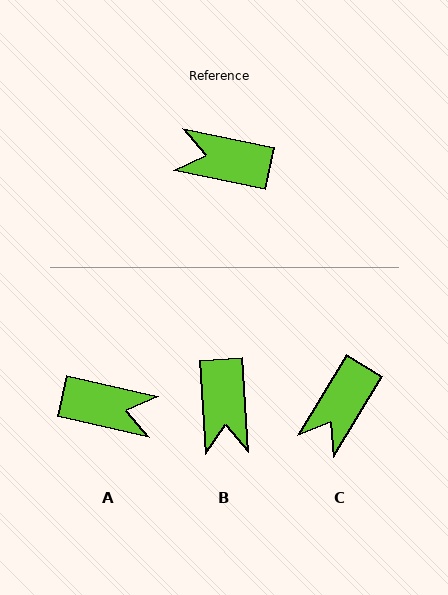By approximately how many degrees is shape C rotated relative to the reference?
Approximately 71 degrees counter-clockwise.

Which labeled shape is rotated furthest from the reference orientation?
A, about 179 degrees away.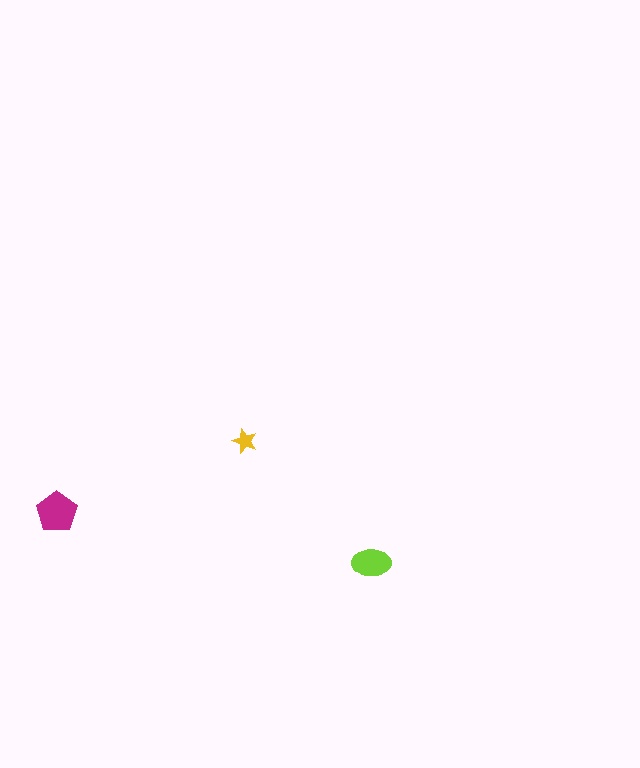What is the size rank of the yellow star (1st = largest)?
3rd.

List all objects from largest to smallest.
The magenta pentagon, the lime ellipse, the yellow star.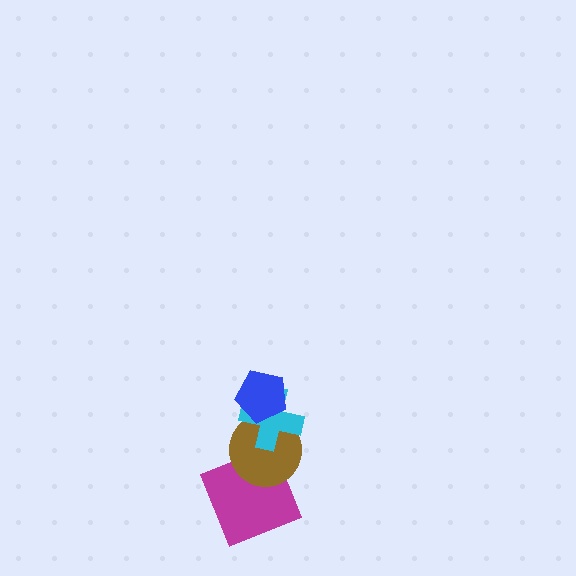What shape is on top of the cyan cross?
The blue pentagon is on top of the cyan cross.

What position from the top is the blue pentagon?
The blue pentagon is 1st from the top.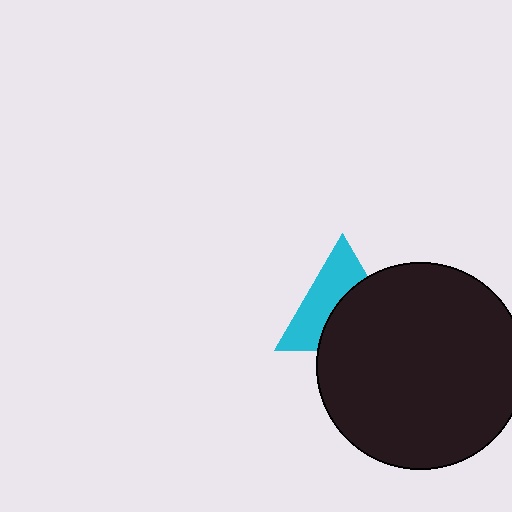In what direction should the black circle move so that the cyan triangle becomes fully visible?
The black circle should move toward the lower-right. That is the shortest direction to clear the overlap and leave the cyan triangle fully visible.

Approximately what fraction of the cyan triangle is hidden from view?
Roughly 51% of the cyan triangle is hidden behind the black circle.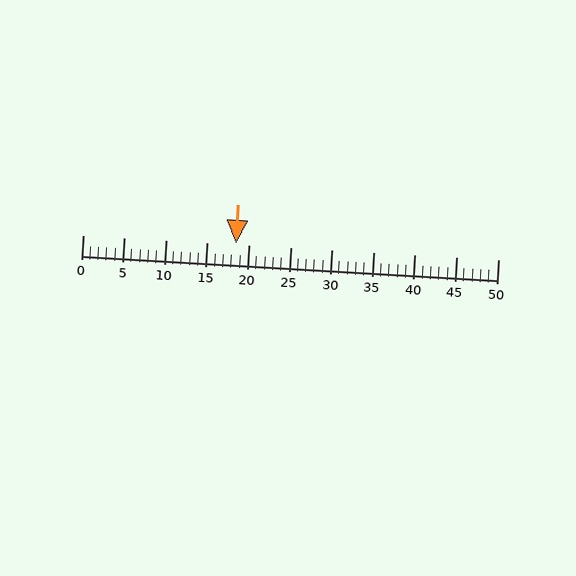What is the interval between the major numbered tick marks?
The major tick marks are spaced 5 units apart.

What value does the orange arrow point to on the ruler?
The orange arrow points to approximately 18.